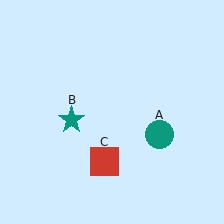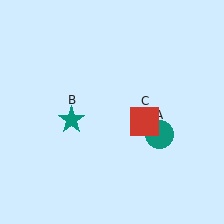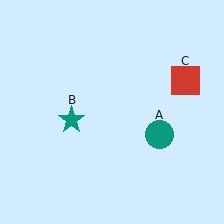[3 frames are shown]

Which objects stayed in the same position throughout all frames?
Teal circle (object A) and teal star (object B) remained stationary.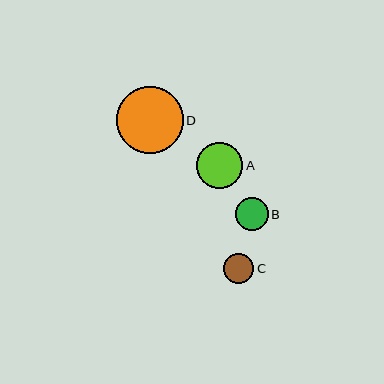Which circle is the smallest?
Circle C is the smallest with a size of approximately 30 pixels.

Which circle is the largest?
Circle D is the largest with a size of approximately 67 pixels.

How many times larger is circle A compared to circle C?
Circle A is approximately 1.5 times the size of circle C.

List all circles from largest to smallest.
From largest to smallest: D, A, B, C.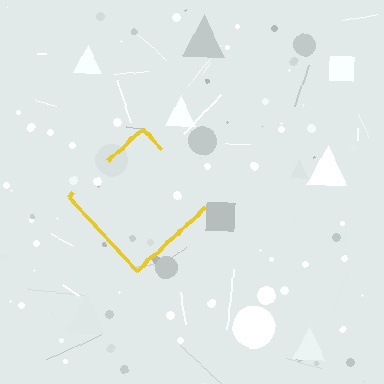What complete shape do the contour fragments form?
The contour fragments form a diamond.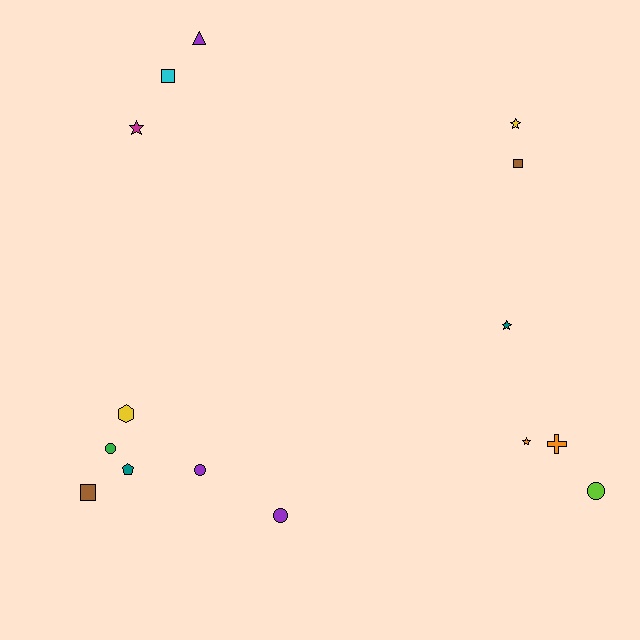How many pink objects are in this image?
There are no pink objects.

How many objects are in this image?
There are 15 objects.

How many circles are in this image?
There are 4 circles.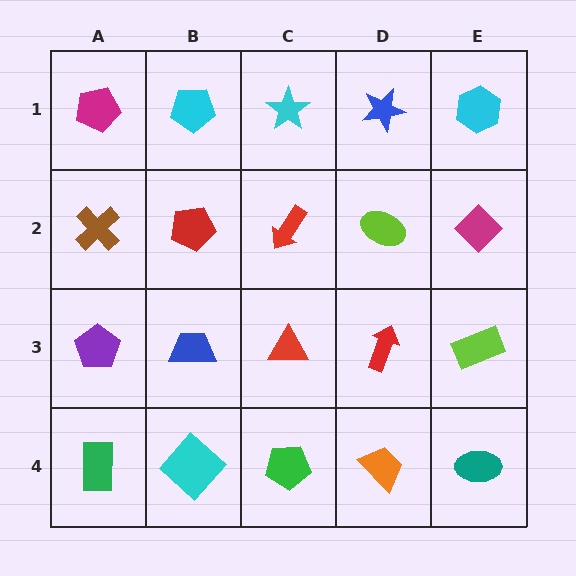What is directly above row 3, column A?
A brown cross.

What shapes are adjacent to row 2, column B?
A cyan pentagon (row 1, column B), a blue trapezoid (row 3, column B), a brown cross (row 2, column A), a red arrow (row 2, column C).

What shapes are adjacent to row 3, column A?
A brown cross (row 2, column A), a green rectangle (row 4, column A), a blue trapezoid (row 3, column B).